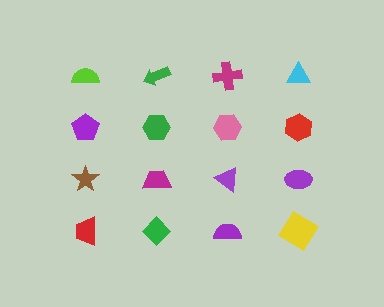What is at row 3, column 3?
A purple triangle.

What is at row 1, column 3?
A magenta cross.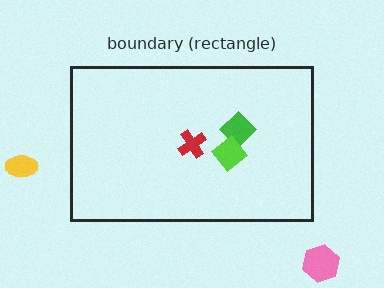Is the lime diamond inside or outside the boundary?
Inside.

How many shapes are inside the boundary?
3 inside, 2 outside.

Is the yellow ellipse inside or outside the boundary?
Outside.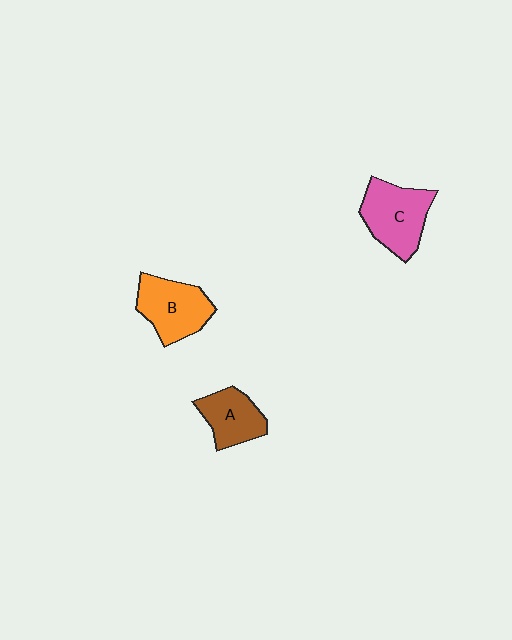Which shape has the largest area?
Shape C (pink).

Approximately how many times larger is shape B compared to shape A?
Approximately 1.3 times.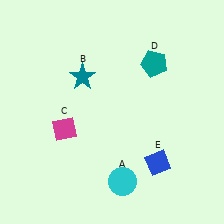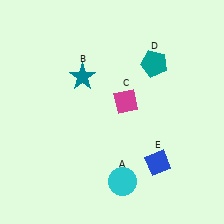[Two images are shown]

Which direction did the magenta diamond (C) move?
The magenta diamond (C) moved right.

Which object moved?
The magenta diamond (C) moved right.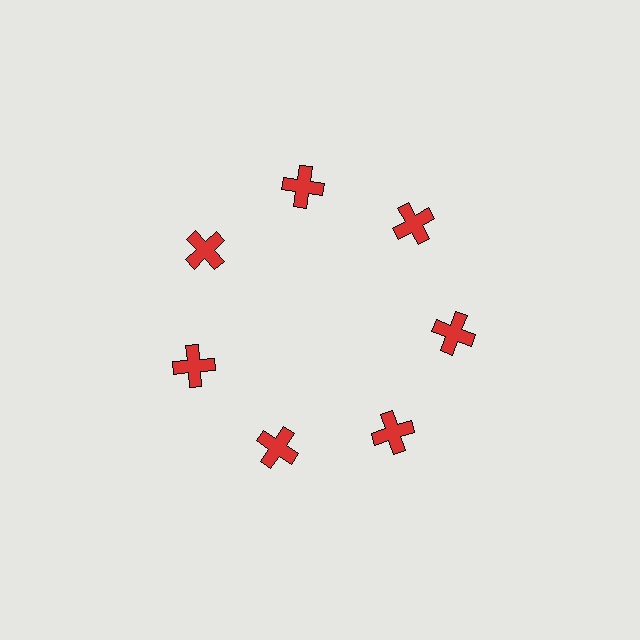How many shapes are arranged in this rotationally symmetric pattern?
There are 7 shapes, arranged in 7 groups of 1.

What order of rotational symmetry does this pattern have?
This pattern has 7-fold rotational symmetry.